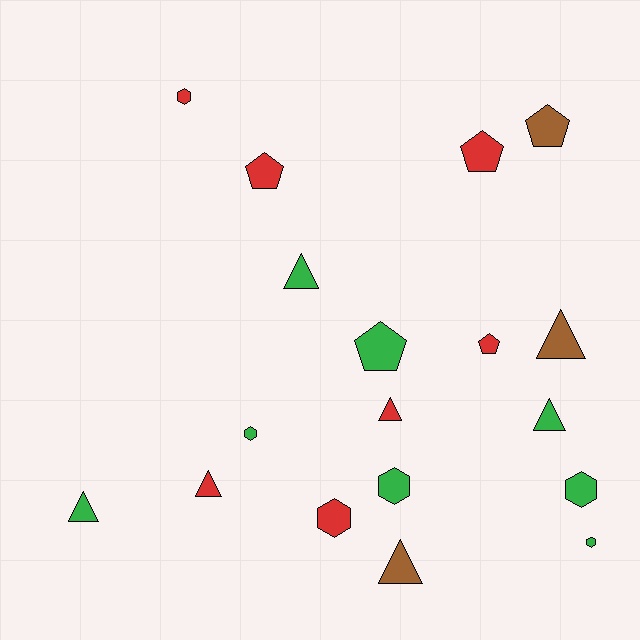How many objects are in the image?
There are 18 objects.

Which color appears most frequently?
Green, with 8 objects.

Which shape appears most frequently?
Triangle, with 7 objects.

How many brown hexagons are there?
There are no brown hexagons.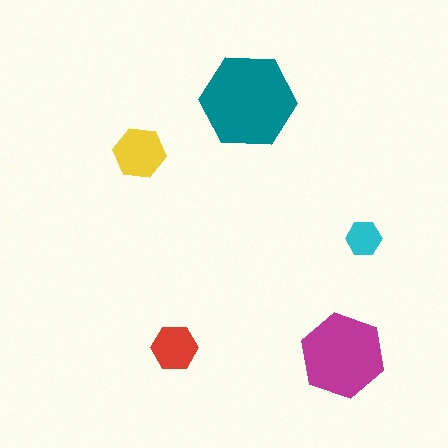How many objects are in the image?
There are 5 objects in the image.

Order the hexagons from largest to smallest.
the teal one, the magenta one, the yellow one, the red one, the cyan one.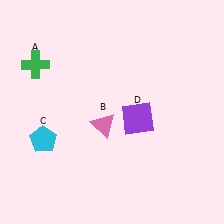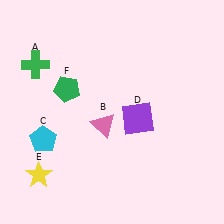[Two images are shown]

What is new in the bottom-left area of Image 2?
A yellow star (E) was added in the bottom-left area of Image 2.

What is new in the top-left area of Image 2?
A green pentagon (F) was added in the top-left area of Image 2.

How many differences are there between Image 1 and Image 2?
There are 2 differences between the two images.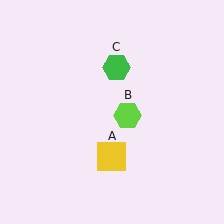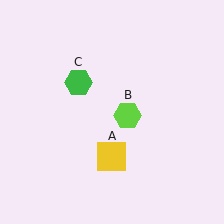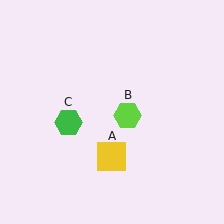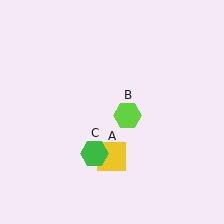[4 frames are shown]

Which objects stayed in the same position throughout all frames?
Yellow square (object A) and lime hexagon (object B) remained stationary.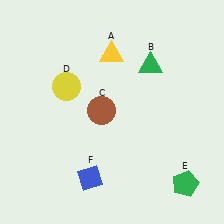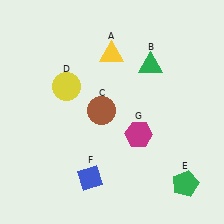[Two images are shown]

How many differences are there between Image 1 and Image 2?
There is 1 difference between the two images.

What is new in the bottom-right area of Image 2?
A magenta hexagon (G) was added in the bottom-right area of Image 2.